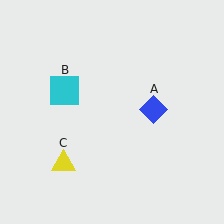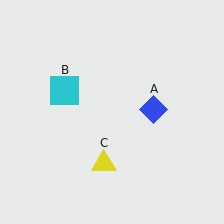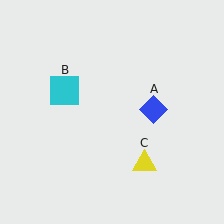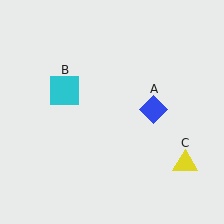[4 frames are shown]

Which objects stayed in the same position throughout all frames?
Blue diamond (object A) and cyan square (object B) remained stationary.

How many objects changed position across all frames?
1 object changed position: yellow triangle (object C).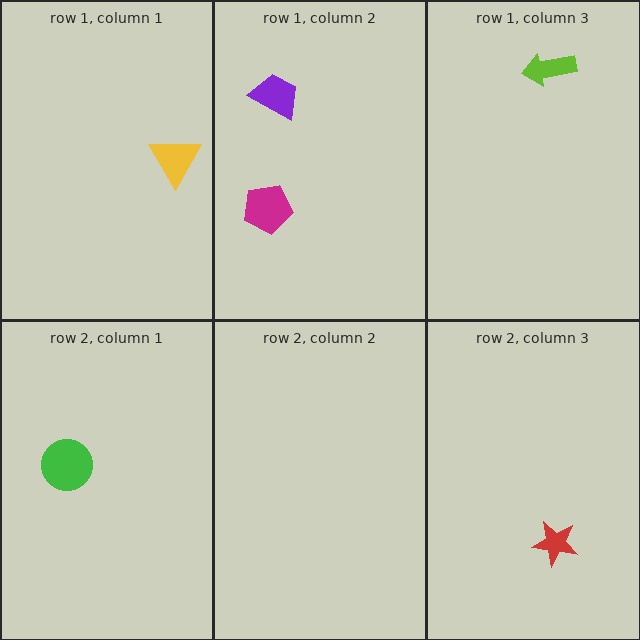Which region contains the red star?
The row 2, column 3 region.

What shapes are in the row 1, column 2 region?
The purple trapezoid, the magenta pentagon.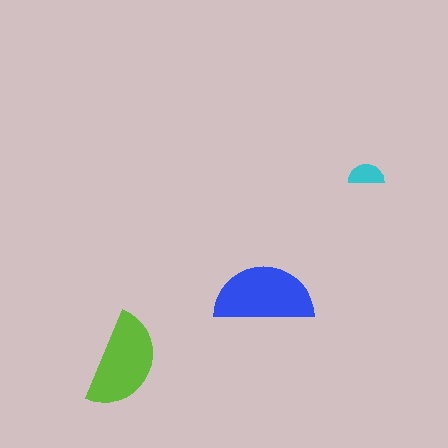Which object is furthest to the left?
The lime semicircle is leftmost.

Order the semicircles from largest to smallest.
the blue one, the lime one, the cyan one.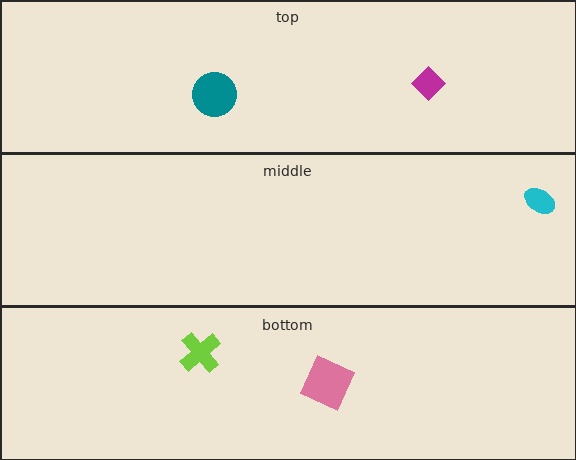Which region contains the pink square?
The bottom region.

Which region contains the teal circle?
The top region.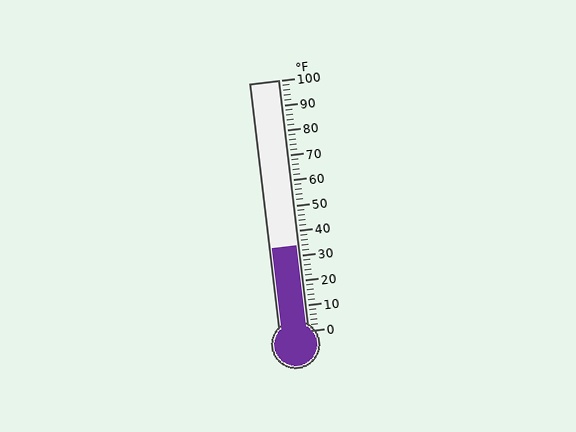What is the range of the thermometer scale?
The thermometer scale ranges from 0°F to 100°F.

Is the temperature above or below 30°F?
The temperature is above 30°F.